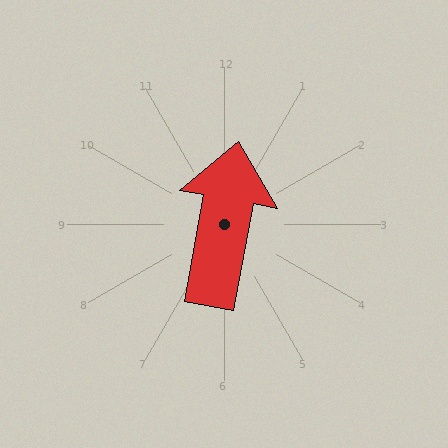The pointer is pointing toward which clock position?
Roughly 12 o'clock.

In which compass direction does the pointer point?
North.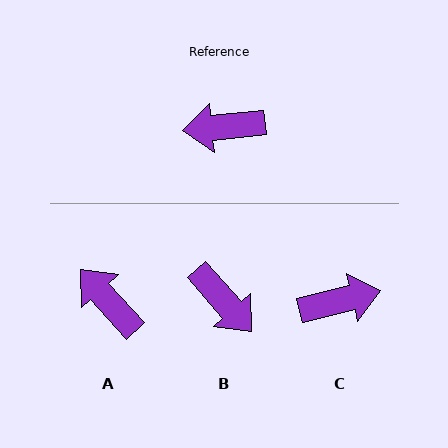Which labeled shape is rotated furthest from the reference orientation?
C, about 172 degrees away.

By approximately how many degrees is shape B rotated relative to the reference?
Approximately 126 degrees counter-clockwise.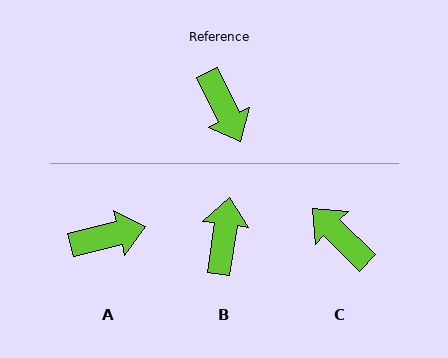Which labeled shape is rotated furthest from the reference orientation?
C, about 161 degrees away.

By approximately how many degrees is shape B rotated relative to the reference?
Approximately 146 degrees counter-clockwise.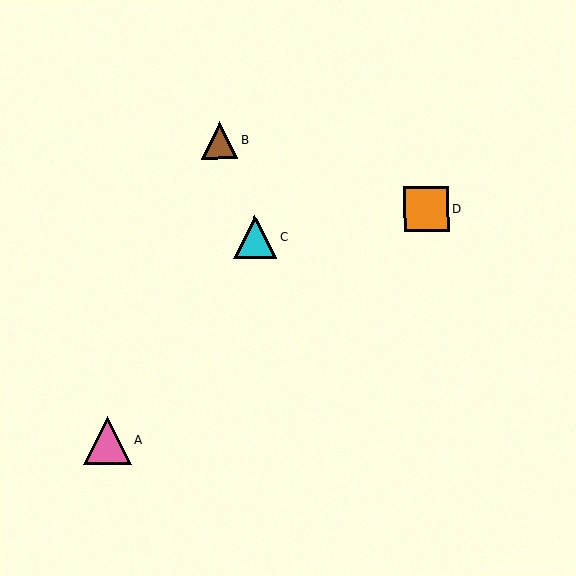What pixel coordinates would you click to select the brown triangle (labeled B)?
Click at (219, 140) to select the brown triangle B.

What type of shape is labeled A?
Shape A is a pink triangle.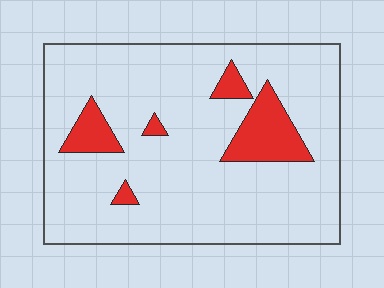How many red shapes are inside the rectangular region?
5.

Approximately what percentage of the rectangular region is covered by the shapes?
Approximately 15%.